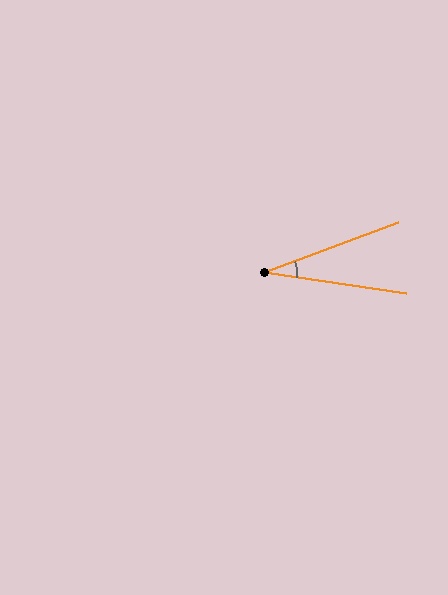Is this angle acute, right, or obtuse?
It is acute.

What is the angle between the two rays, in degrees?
Approximately 29 degrees.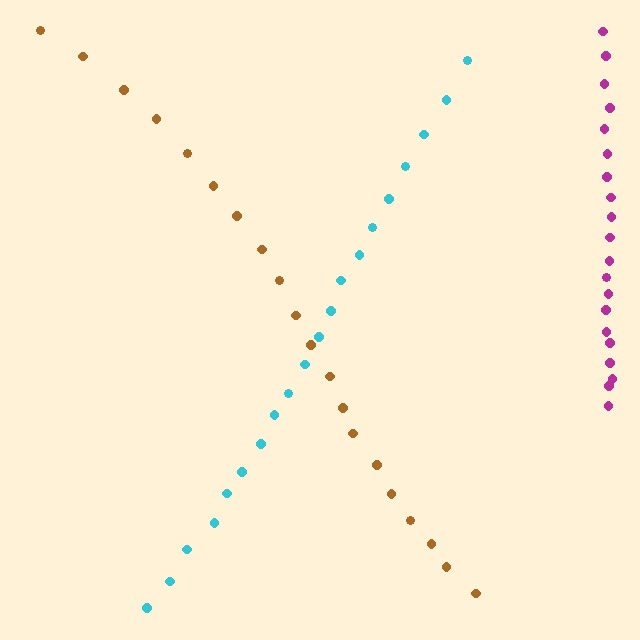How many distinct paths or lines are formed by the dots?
There are 3 distinct paths.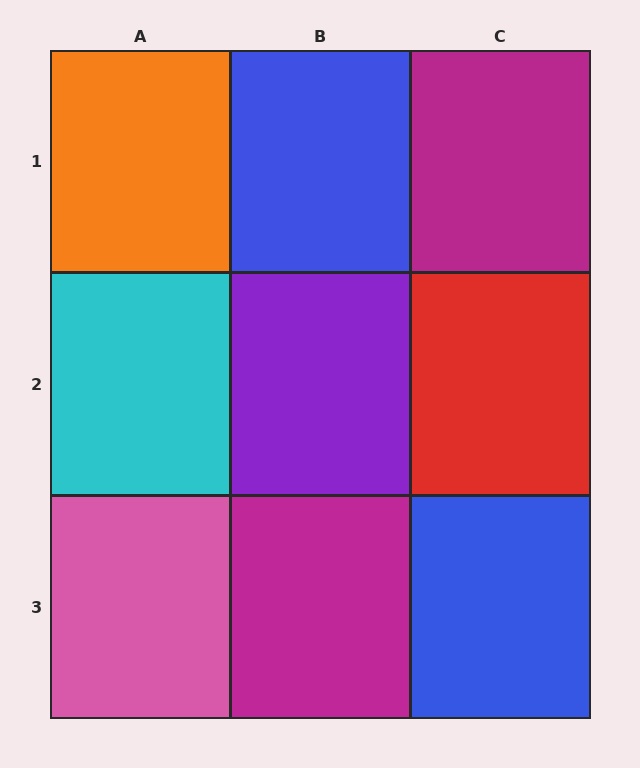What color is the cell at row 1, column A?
Orange.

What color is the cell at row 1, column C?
Magenta.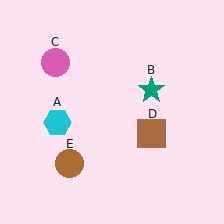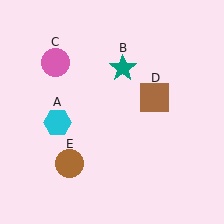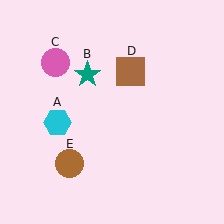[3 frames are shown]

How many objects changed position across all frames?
2 objects changed position: teal star (object B), brown square (object D).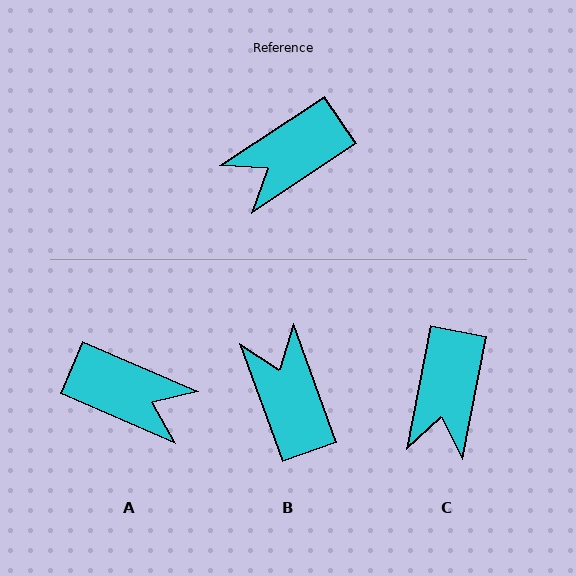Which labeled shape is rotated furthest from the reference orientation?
A, about 123 degrees away.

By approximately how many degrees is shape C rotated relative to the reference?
Approximately 45 degrees counter-clockwise.